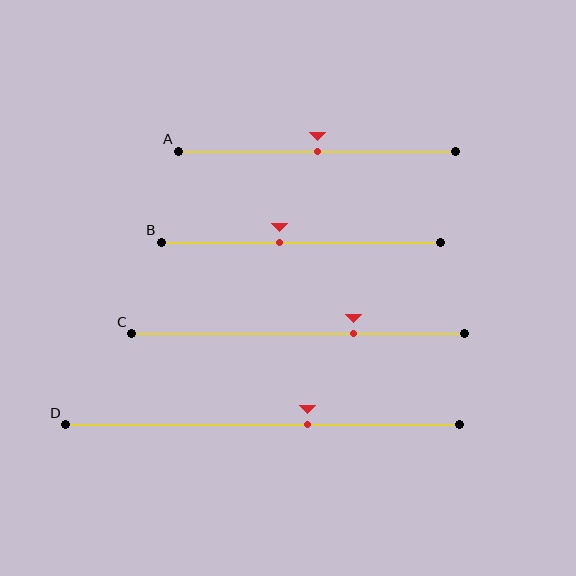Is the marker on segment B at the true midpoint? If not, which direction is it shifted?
No, the marker on segment B is shifted to the left by about 8% of the segment length.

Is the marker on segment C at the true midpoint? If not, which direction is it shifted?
No, the marker on segment C is shifted to the right by about 17% of the segment length.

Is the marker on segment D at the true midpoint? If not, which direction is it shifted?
No, the marker on segment D is shifted to the right by about 11% of the segment length.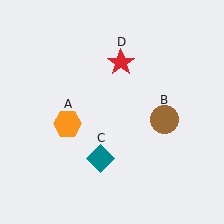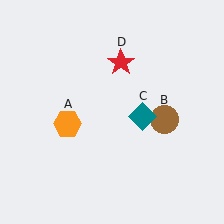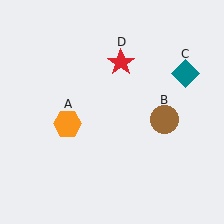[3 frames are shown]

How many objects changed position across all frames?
1 object changed position: teal diamond (object C).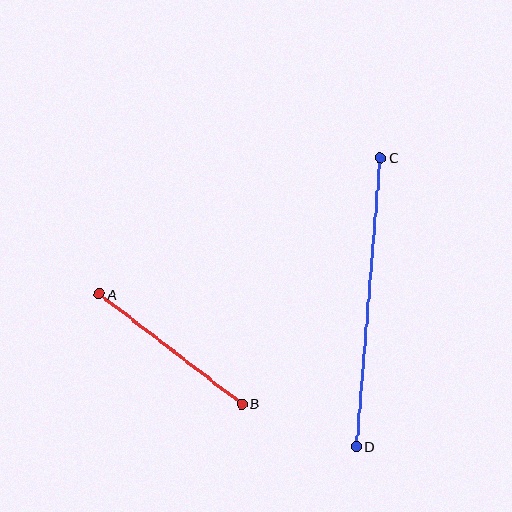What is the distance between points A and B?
The distance is approximately 180 pixels.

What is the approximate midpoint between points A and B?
The midpoint is at approximately (171, 349) pixels.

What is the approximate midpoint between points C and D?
The midpoint is at approximately (368, 302) pixels.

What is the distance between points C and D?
The distance is approximately 290 pixels.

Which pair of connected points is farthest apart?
Points C and D are farthest apart.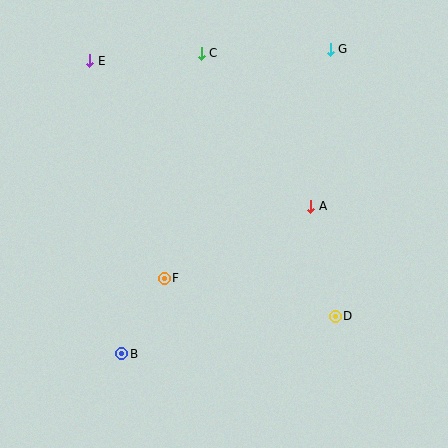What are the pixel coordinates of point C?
Point C is at (201, 53).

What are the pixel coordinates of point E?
Point E is at (90, 61).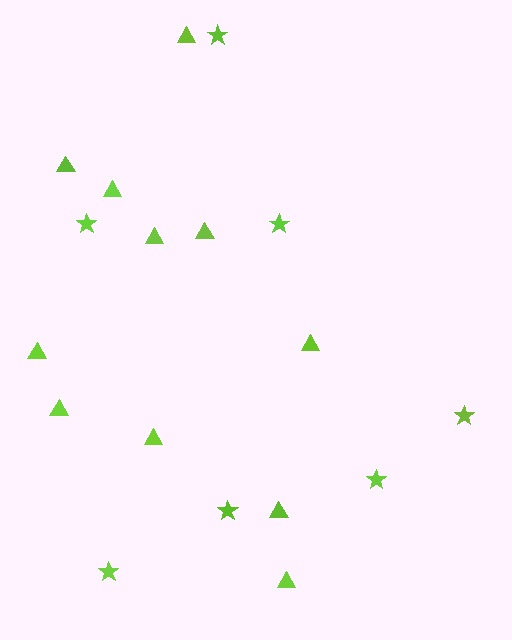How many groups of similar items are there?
There are 2 groups: one group of triangles (11) and one group of stars (7).